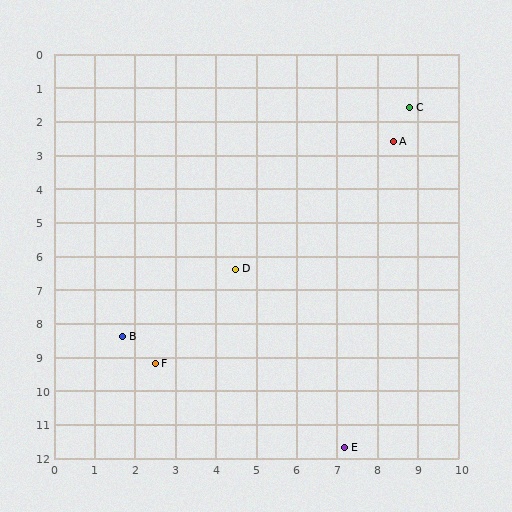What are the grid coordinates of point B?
Point B is at approximately (1.7, 8.4).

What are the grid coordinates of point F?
Point F is at approximately (2.5, 9.2).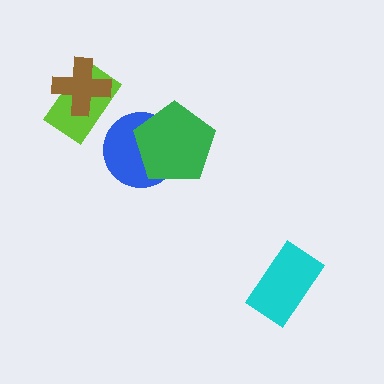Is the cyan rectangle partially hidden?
No, no other shape covers it.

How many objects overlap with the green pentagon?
1 object overlaps with the green pentagon.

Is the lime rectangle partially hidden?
Yes, it is partially covered by another shape.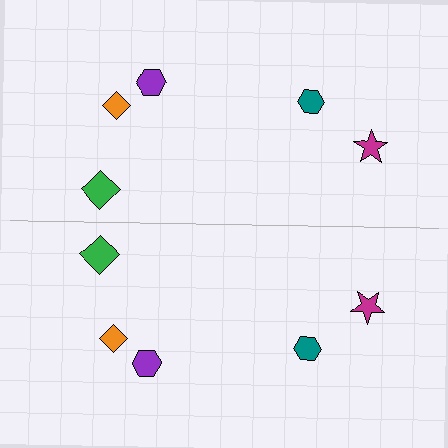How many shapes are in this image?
There are 10 shapes in this image.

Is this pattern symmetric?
Yes, this pattern has bilateral (reflection) symmetry.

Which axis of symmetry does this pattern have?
The pattern has a horizontal axis of symmetry running through the center of the image.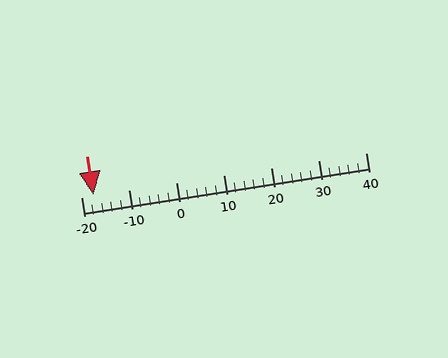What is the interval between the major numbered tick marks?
The major tick marks are spaced 10 units apart.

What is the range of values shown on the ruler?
The ruler shows values from -20 to 40.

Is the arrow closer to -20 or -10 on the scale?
The arrow is closer to -20.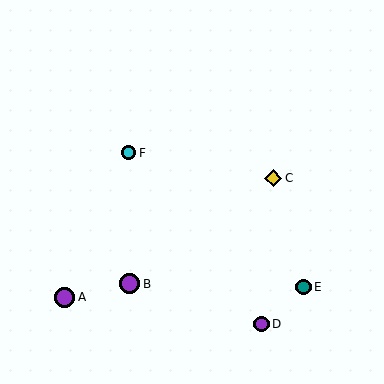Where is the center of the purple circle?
The center of the purple circle is at (130, 284).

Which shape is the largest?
The purple circle (labeled A) is the largest.